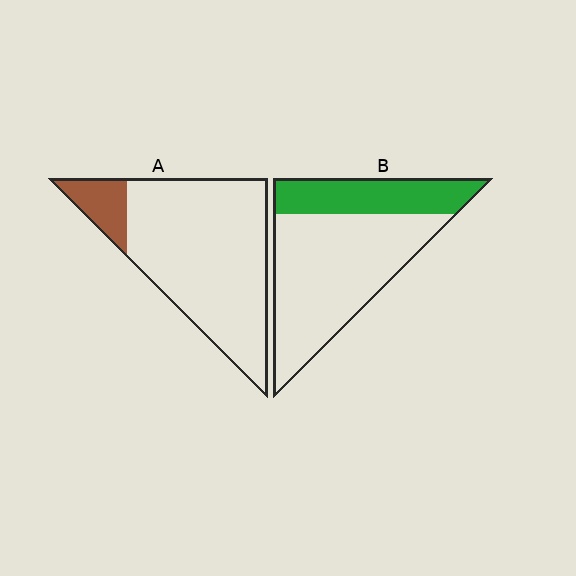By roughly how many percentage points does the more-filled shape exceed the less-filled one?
By roughly 15 percentage points (B over A).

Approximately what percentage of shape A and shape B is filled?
A is approximately 15% and B is approximately 30%.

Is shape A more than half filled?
No.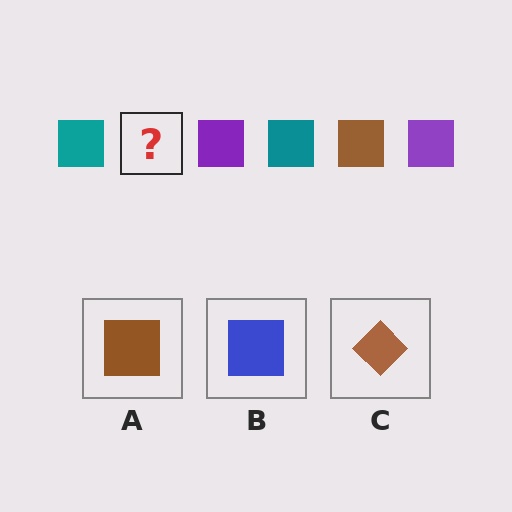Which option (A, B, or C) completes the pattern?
A.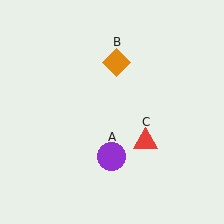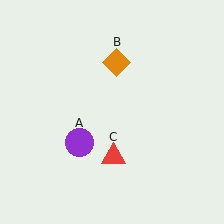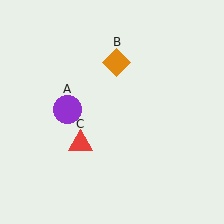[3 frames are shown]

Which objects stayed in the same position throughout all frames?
Orange diamond (object B) remained stationary.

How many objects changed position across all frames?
2 objects changed position: purple circle (object A), red triangle (object C).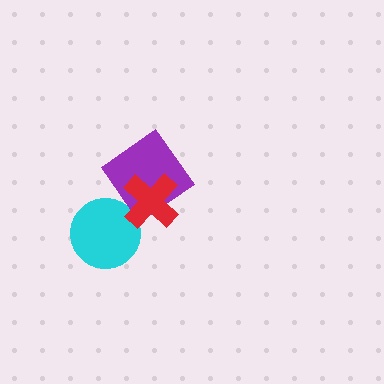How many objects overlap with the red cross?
2 objects overlap with the red cross.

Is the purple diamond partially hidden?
Yes, it is partially covered by another shape.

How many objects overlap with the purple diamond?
2 objects overlap with the purple diamond.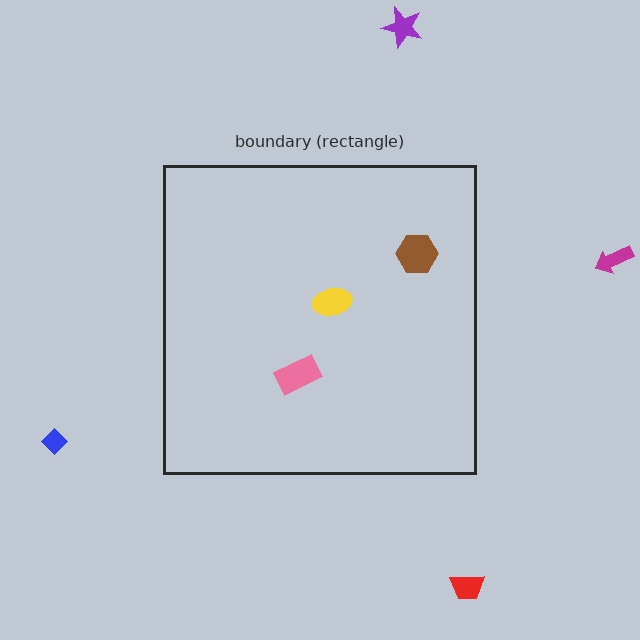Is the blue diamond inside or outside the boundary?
Outside.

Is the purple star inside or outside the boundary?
Outside.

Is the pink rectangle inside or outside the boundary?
Inside.